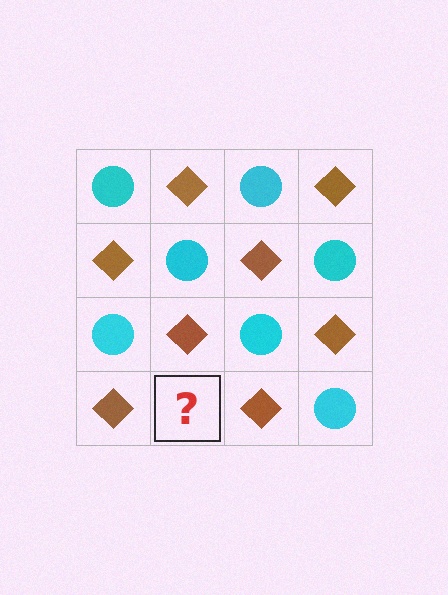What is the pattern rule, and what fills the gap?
The rule is that it alternates cyan circle and brown diamond in a checkerboard pattern. The gap should be filled with a cyan circle.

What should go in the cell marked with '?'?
The missing cell should contain a cyan circle.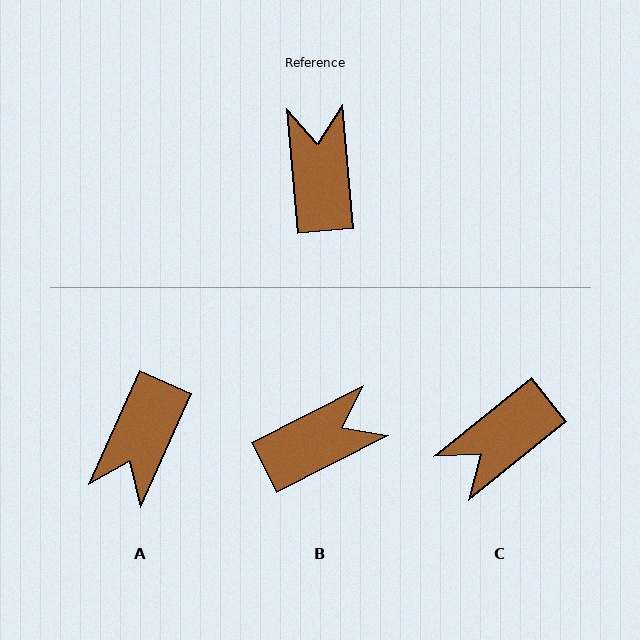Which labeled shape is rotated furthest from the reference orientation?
A, about 151 degrees away.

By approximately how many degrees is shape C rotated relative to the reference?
Approximately 124 degrees counter-clockwise.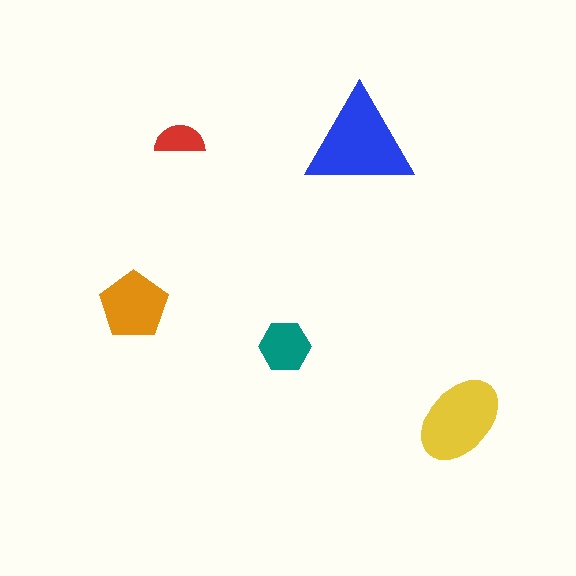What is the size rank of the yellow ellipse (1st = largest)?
2nd.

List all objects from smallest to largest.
The red semicircle, the teal hexagon, the orange pentagon, the yellow ellipse, the blue triangle.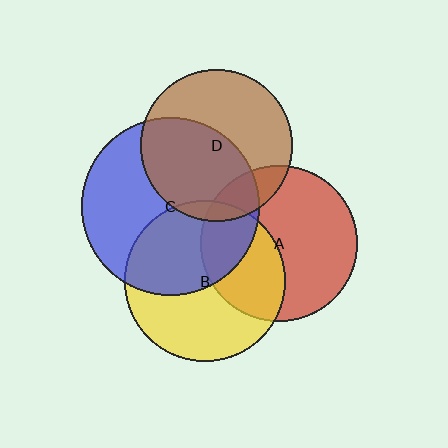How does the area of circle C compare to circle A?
Approximately 1.3 times.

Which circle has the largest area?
Circle C (blue).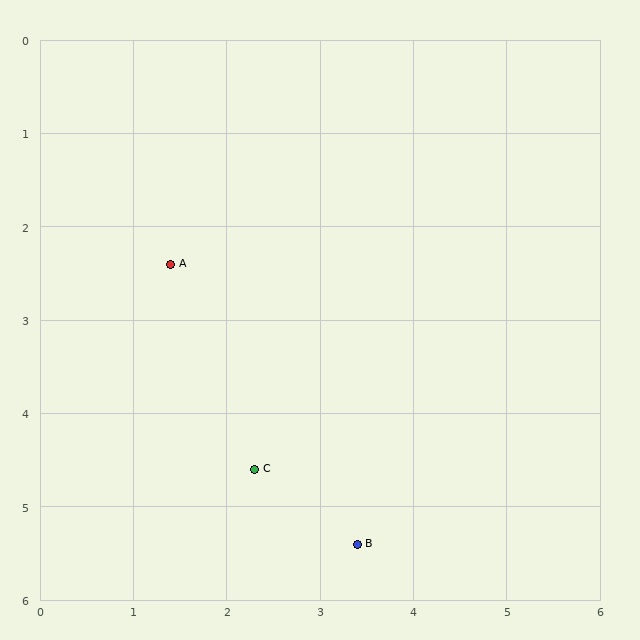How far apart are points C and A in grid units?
Points C and A are about 2.4 grid units apart.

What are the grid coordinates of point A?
Point A is at approximately (1.4, 2.4).